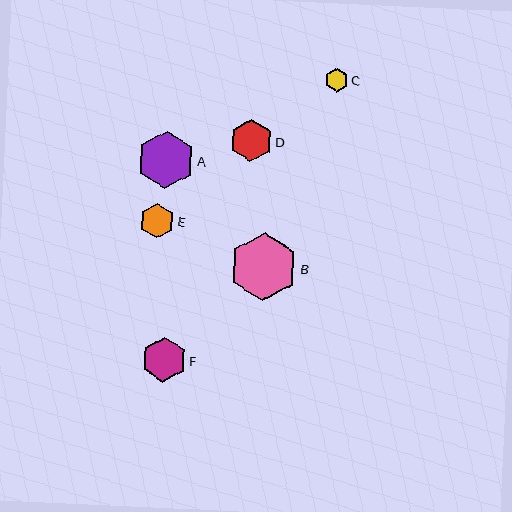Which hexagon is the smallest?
Hexagon C is the smallest with a size of approximately 23 pixels.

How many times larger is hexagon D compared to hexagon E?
Hexagon D is approximately 1.2 times the size of hexagon E.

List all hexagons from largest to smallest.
From largest to smallest: B, A, F, D, E, C.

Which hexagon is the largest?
Hexagon B is the largest with a size of approximately 68 pixels.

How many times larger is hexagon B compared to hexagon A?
Hexagon B is approximately 1.2 times the size of hexagon A.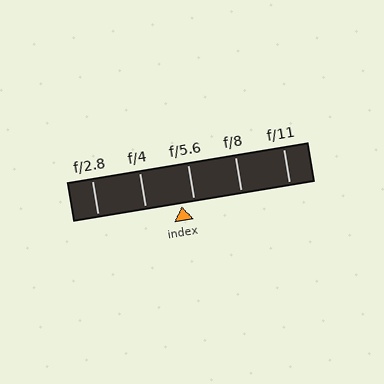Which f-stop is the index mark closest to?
The index mark is closest to f/5.6.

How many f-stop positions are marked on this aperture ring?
There are 5 f-stop positions marked.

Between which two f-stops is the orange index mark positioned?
The index mark is between f/4 and f/5.6.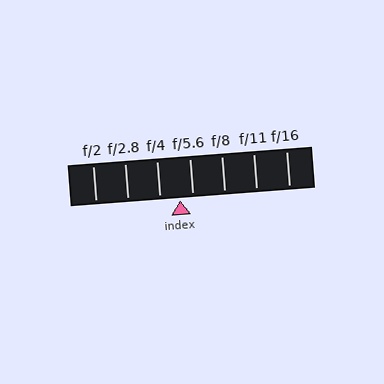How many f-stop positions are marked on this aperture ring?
There are 7 f-stop positions marked.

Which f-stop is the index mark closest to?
The index mark is closest to f/5.6.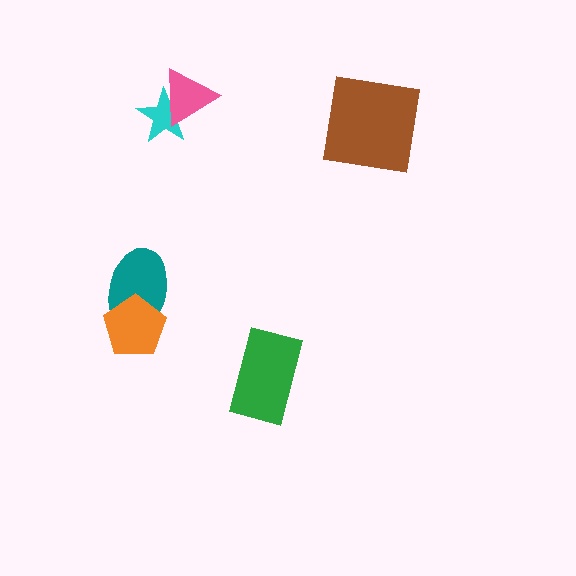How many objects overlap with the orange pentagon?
1 object overlaps with the orange pentagon.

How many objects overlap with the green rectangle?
0 objects overlap with the green rectangle.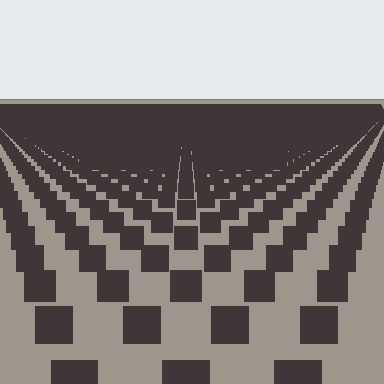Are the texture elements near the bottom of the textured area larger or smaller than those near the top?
Larger. Near the bottom, elements are closer to the viewer and appear at a bigger on-screen size.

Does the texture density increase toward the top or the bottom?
Density increases toward the top.